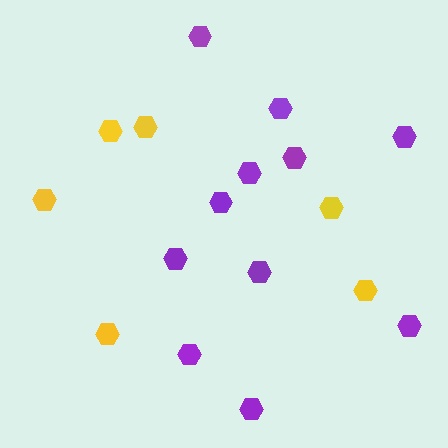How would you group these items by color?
There are 2 groups: one group of yellow hexagons (6) and one group of purple hexagons (11).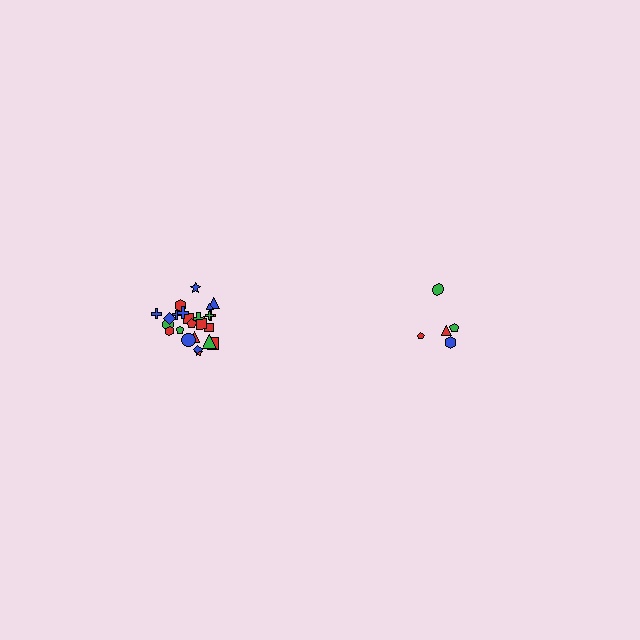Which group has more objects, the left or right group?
The left group.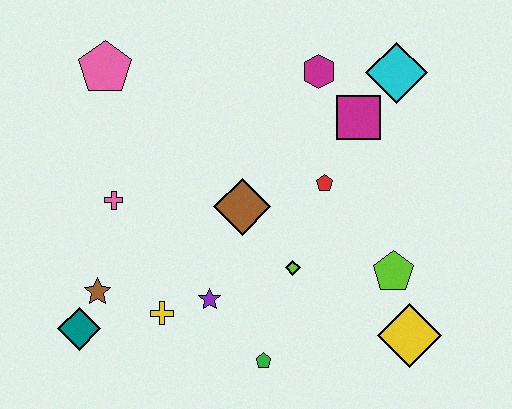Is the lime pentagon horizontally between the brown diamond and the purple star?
No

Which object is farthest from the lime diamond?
The pink pentagon is farthest from the lime diamond.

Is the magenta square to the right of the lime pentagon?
No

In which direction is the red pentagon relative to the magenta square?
The red pentagon is below the magenta square.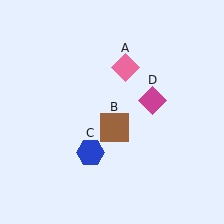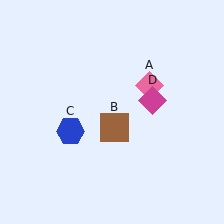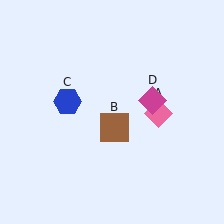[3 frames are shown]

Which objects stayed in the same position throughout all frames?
Brown square (object B) and magenta diamond (object D) remained stationary.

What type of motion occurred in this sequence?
The pink diamond (object A), blue hexagon (object C) rotated clockwise around the center of the scene.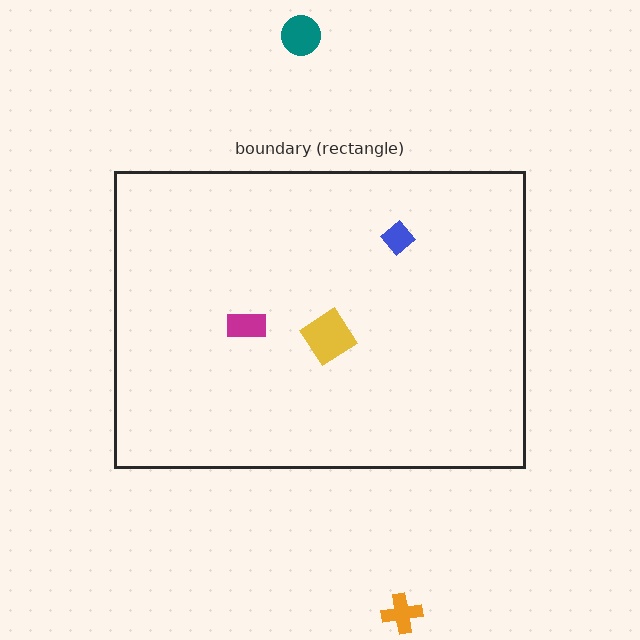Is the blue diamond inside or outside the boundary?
Inside.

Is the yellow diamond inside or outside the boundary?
Inside.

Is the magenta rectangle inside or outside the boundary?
Inside.